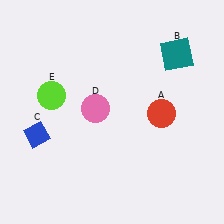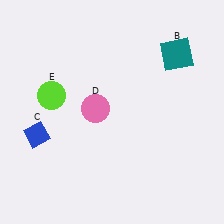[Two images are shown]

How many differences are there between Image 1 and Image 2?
There is 1 difference between the two images.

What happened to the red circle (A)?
The red circle (A) was removed in Image 2. It was in the bottom-right area of Image 1.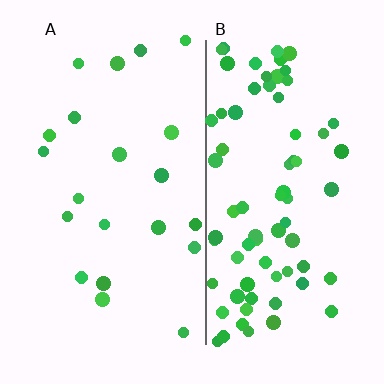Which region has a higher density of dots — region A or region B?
B (the right).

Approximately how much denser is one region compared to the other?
Approximately 3.6× — region B over region A.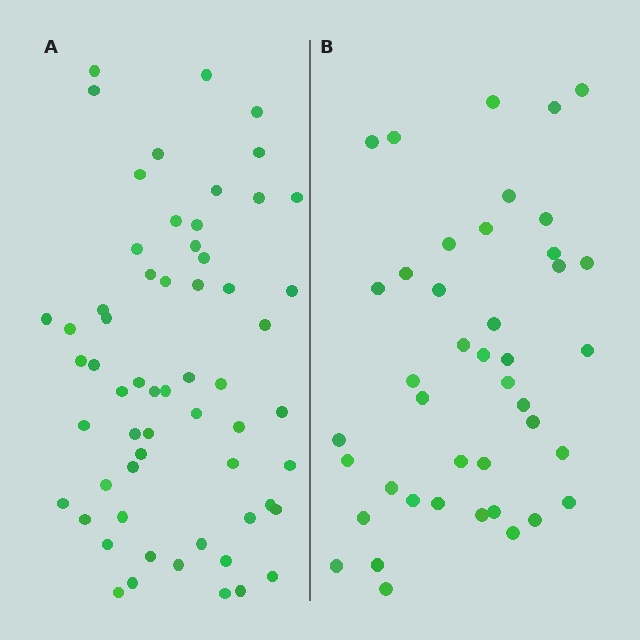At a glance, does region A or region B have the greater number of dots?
Region A (the left region) has more dots.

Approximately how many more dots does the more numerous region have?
Region A has approximately 20 more dots than region B.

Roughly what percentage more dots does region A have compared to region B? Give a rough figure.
About 45% more.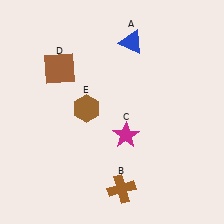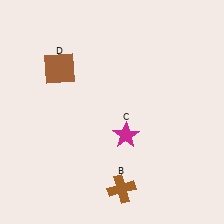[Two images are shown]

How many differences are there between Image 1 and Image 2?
There are 2 differences between the two images.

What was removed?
The brown hexagon (E), the blue triangle (A) were removed in Image 2.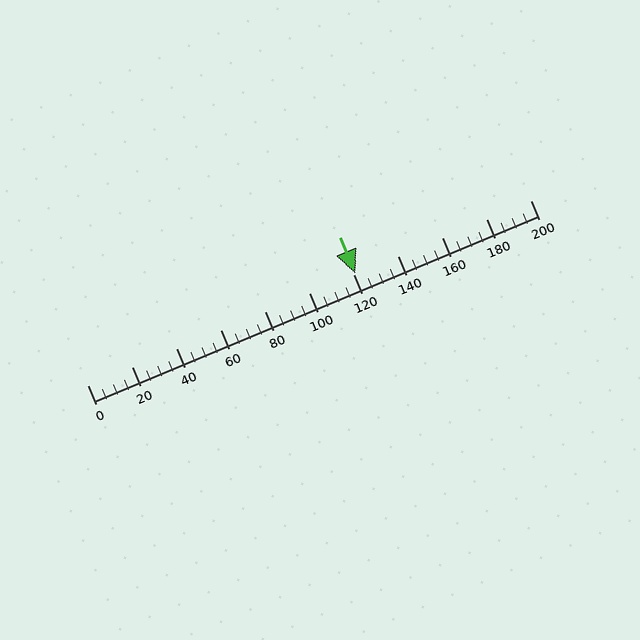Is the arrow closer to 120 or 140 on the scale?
The arrow is closer to 120.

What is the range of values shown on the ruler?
The ruler shows values from 0 to 200.